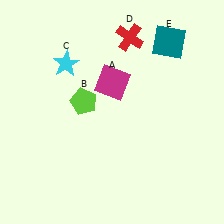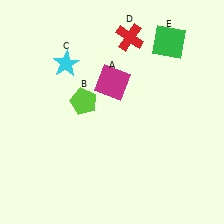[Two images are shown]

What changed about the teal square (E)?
In Image 1, E is teal. In Image 2, it changed to green.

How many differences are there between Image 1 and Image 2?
There is 1 difference between the two images.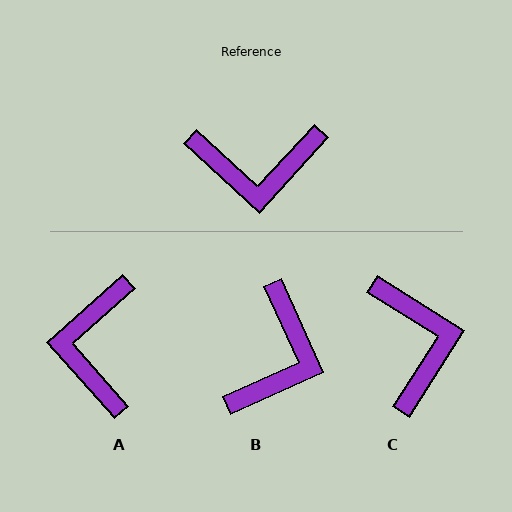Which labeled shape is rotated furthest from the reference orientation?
C, about 100 degrees away.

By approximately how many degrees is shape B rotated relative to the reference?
Approximately 67 degrees counter-clockwise.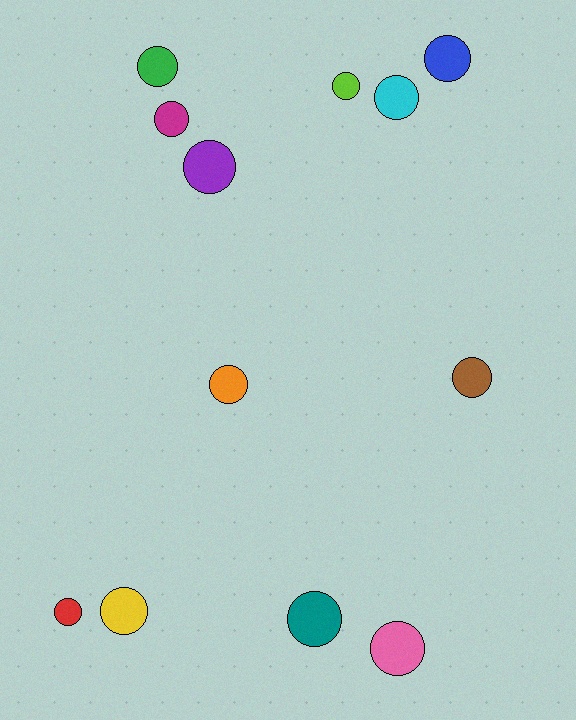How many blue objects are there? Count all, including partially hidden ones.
There is 1 blue object.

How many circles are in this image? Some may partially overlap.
There are 12 circles.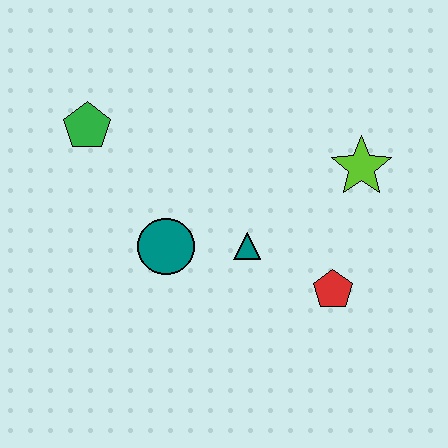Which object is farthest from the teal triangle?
The green pentagon is farthest from the teal triangle.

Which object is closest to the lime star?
The red pentagon is closest to the lime star.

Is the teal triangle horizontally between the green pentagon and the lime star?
Yes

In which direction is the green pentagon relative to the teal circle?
The green pentagon is above the teal circle.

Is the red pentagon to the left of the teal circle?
No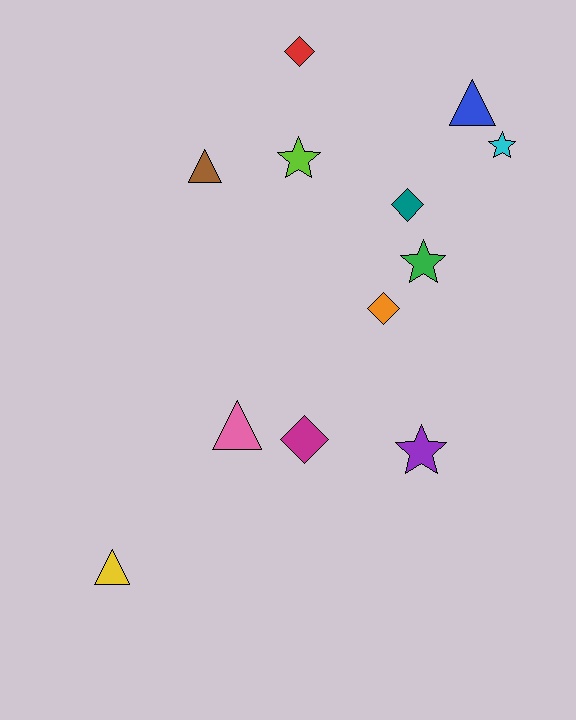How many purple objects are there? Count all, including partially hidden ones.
There is 1 purple object.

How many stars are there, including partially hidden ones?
There are 4 stars.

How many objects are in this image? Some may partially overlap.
There are 12 objects.